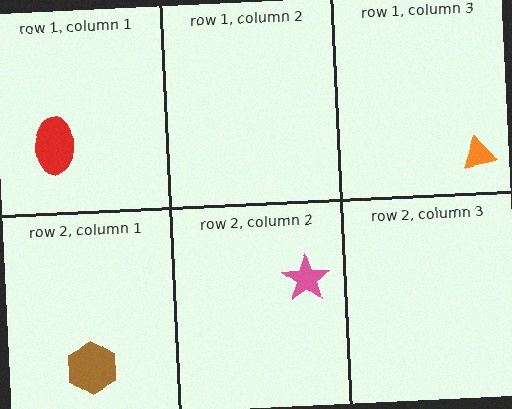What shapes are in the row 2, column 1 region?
The brown hexagon.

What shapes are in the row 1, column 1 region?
The red ellipse.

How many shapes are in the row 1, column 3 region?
1.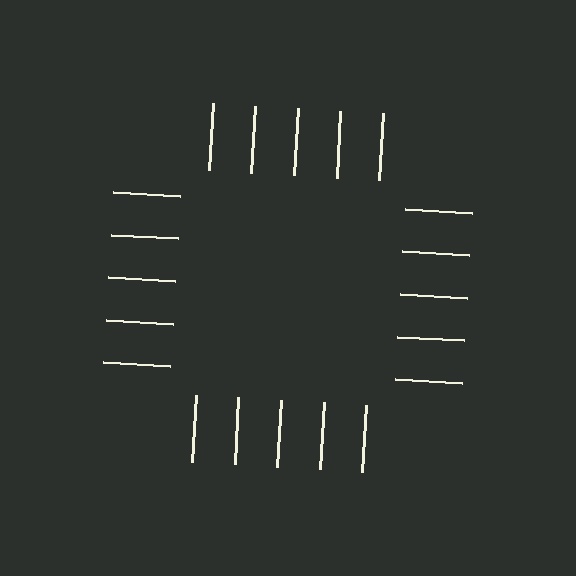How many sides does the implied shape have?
4 sides — the line-ends trace a square.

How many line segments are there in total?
20 — 5 along each of the 4 edges.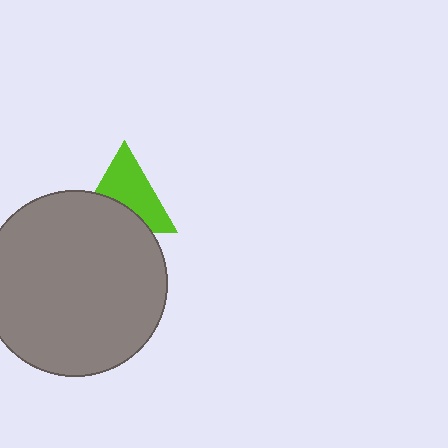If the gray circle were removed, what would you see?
You would see the complete lime triangle.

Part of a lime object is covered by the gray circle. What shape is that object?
It is a triangle.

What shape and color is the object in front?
The object in front is a gray circle.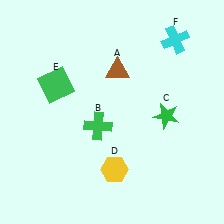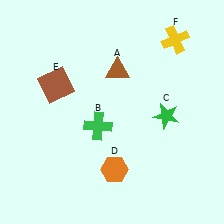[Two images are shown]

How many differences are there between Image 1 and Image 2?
There are 3 differences between the two images.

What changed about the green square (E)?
In Image 1, E is green. In Image 2, it changed to brown.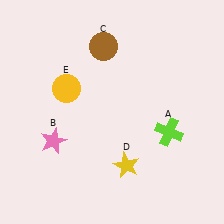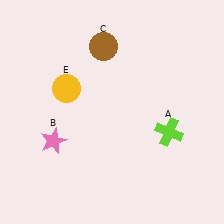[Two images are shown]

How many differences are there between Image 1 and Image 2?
There is 1 difference between the two images.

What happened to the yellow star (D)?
The yellow star (D) was removed in Image 2. It was in the bottom-right area of Image 1.